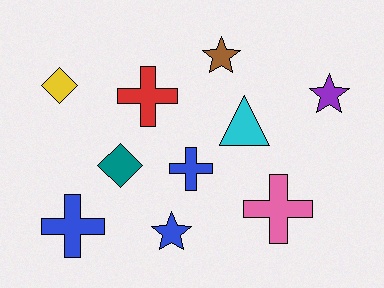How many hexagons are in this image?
There are no hexagons.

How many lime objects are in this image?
There are no lime objects.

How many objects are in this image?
There are 10 objects.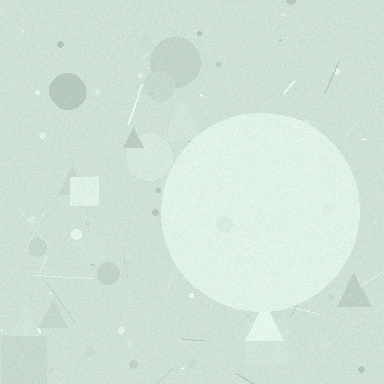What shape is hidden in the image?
A circle is hidden in the image.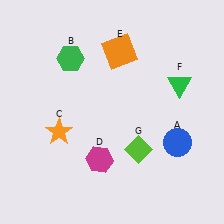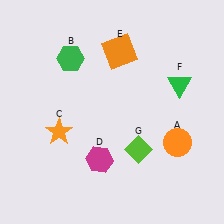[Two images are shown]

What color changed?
The circle (A) changed from blue in Image 1 to orange in Image 2.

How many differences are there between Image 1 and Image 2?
There is 1 difference between the two images.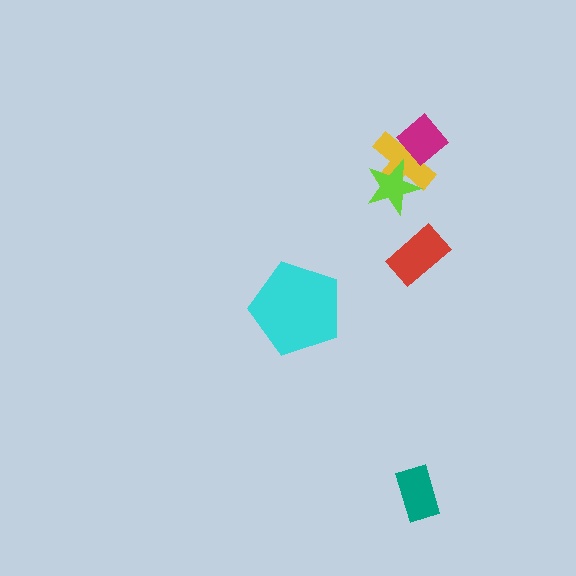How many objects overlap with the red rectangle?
0 objects overlap with the red rectangle.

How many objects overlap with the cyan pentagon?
0 objects overlap with the cyan pentagon.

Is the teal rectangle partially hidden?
No, no other shape covers it.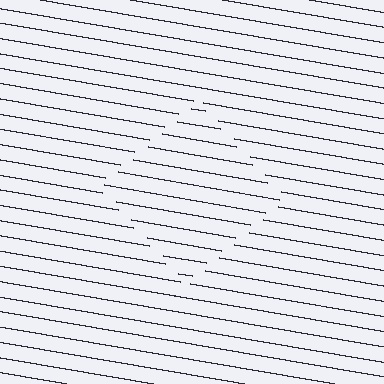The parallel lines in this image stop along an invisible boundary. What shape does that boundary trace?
An illusory square. The interior of the shape contains the same grating, shifted by half a period — the contour is defined by the phase discontinuity where line-ends from the inner and outer gratings abut.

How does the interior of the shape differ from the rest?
The interior of the shape contains the same grating, shifted by half a period — the contour is defined by the phase discontinuity where line-ends from the inner and outer gratings abut.